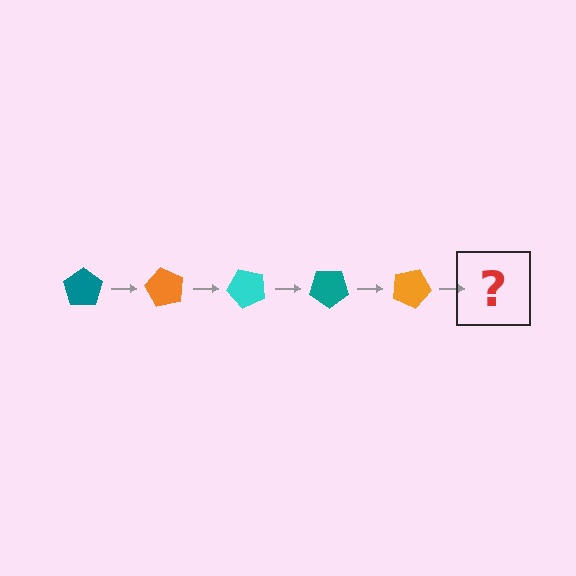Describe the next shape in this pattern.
It should be a cyan pentagon, rotated 300 degrees from the start.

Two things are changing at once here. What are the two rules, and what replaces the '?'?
The two rules are that it rotates 60 degrees each step and the color cycles through teal, orange, and cyan. The '?' should be a cyan pentagon, rotated 300 degrees from the start.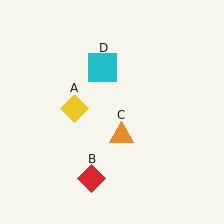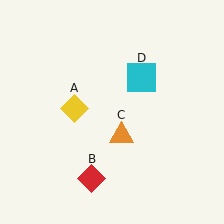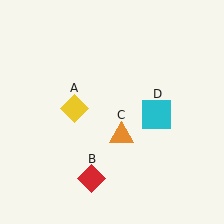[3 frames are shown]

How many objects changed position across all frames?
1 object changed position: cyan square (object D).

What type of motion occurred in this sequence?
The cyan square (object D) rotated clockwise around the center of the scene.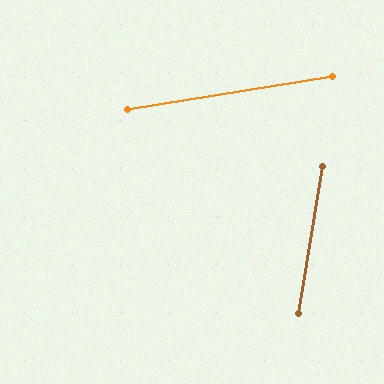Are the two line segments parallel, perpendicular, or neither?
Neither parallel nor perpendicular — they differ by about 72°.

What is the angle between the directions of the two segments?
Approximately 72 degrees.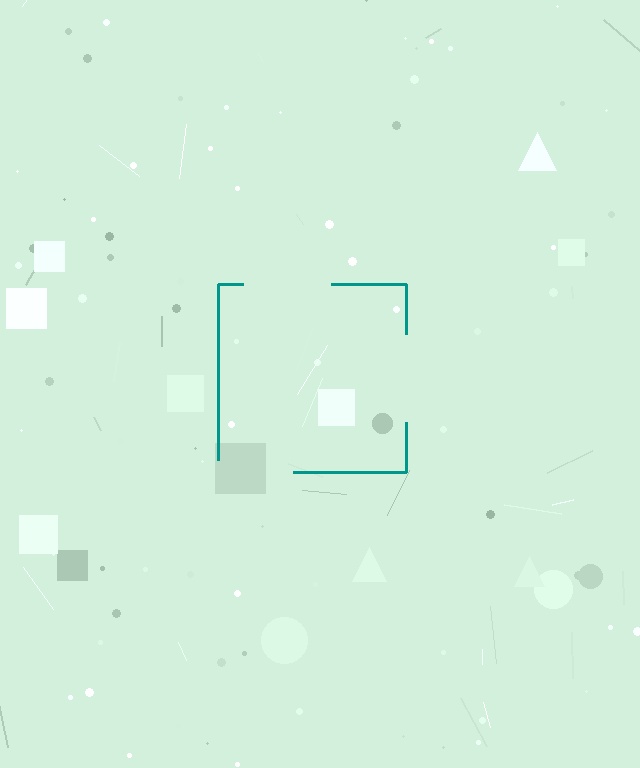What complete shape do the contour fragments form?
The contour fragments form a square.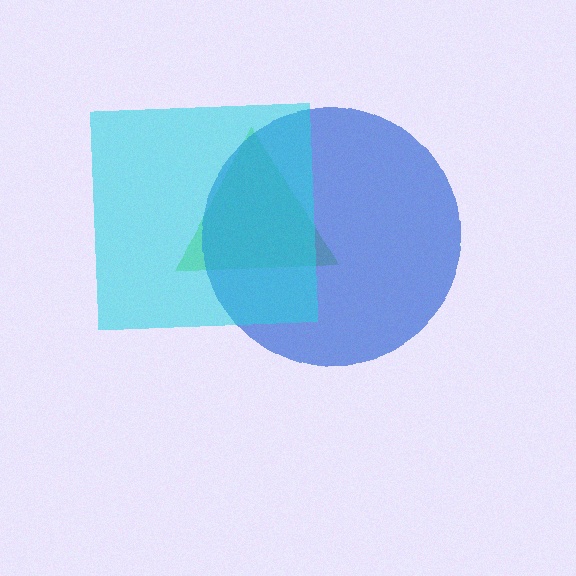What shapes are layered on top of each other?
The layered shapes are: a lime triangle, a blue circle, a cyan square.